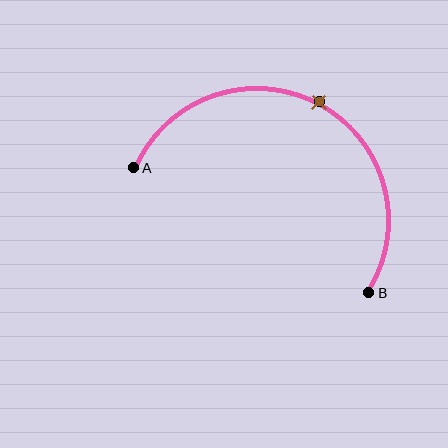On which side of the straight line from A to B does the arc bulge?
The arc bulges above the straight line connecting A and B.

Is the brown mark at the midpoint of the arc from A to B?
Yes. The brown mark lies on the arc at equal arc-length from both A and B — it is the arc midpoint.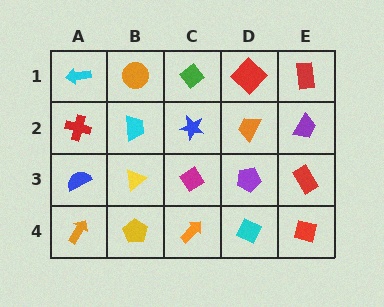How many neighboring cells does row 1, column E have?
2.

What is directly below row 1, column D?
An orange trapezoid.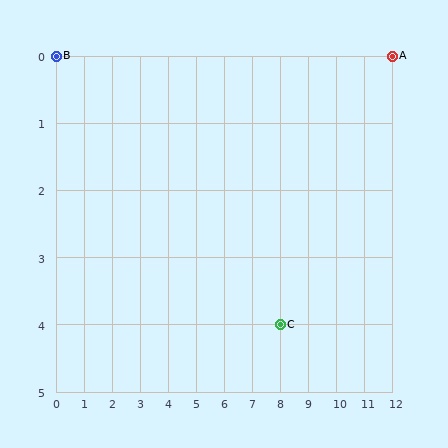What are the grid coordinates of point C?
Point C is at grid coordinates (8, 4).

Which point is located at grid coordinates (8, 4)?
Point C is at (8, 4).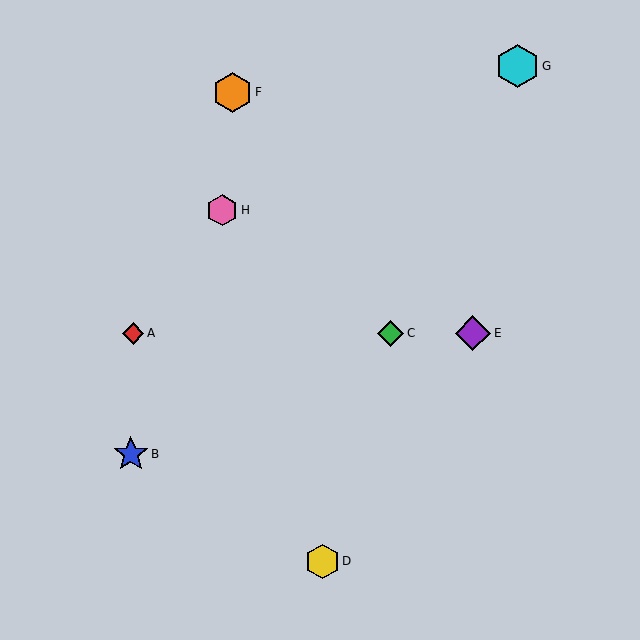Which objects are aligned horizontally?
Objects A, C, E are aligned horizontally.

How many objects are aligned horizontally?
3 objects (A, C, E) are aligned horizontally.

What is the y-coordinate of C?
Object C is at y≈333.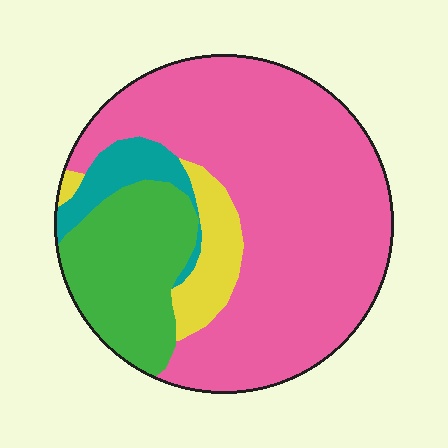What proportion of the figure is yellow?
Yellow takes up about one tenth (1/10) of the figure.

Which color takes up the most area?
Pink, at roughly 65%.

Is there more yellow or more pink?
Pink.